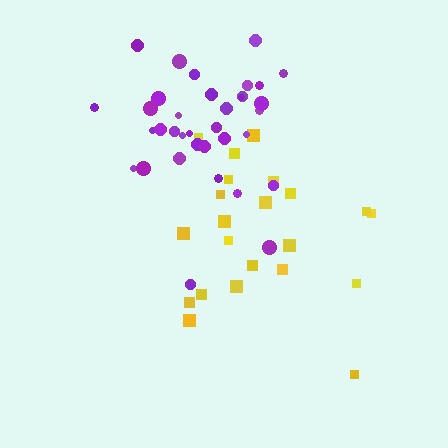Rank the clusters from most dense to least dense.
purple, yellow.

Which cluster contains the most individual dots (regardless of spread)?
Purple (35).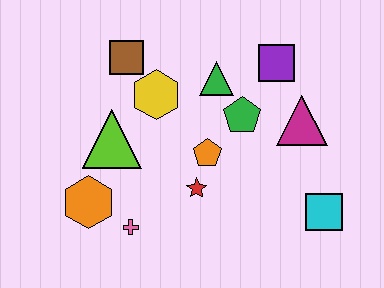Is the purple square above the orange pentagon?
Yes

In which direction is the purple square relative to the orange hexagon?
The purple square is to the right of the orange hexagon.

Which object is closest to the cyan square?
The magenta triangle is closest to the cyan square.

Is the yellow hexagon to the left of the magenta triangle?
Yes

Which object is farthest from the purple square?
The orange hexagon is farthest from the purple square.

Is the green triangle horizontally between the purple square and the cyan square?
No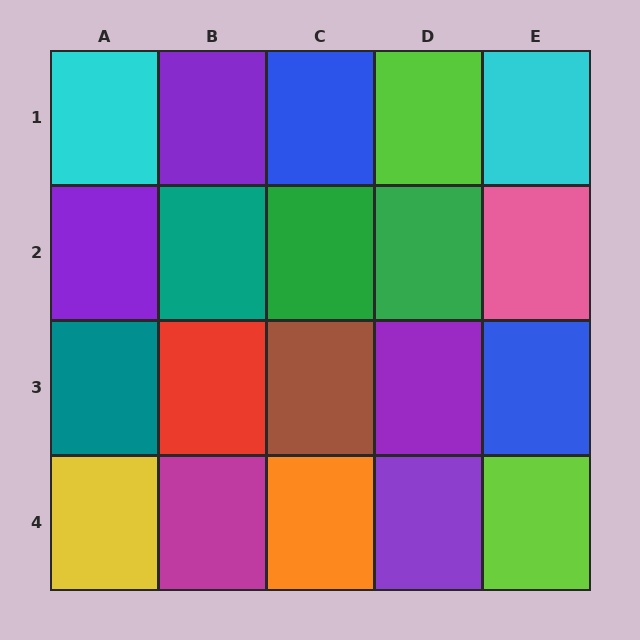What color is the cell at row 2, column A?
Purple.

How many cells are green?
2 cells are green.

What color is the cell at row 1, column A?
Cyan.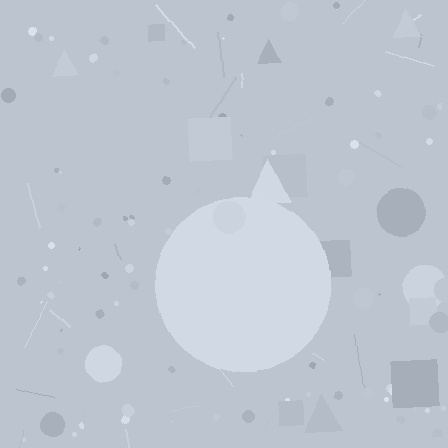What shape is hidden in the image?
A circle is hidden in the image.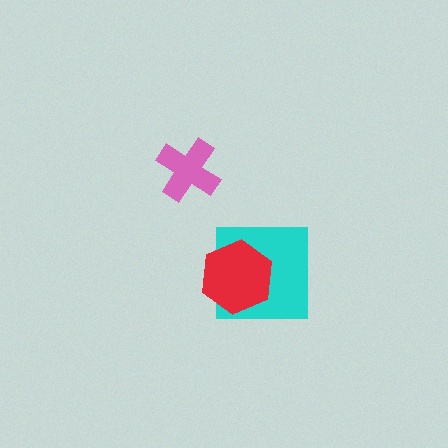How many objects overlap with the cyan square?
1 object overlaps with the cyan square.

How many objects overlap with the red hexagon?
1 object overlaps with the red hexagon.